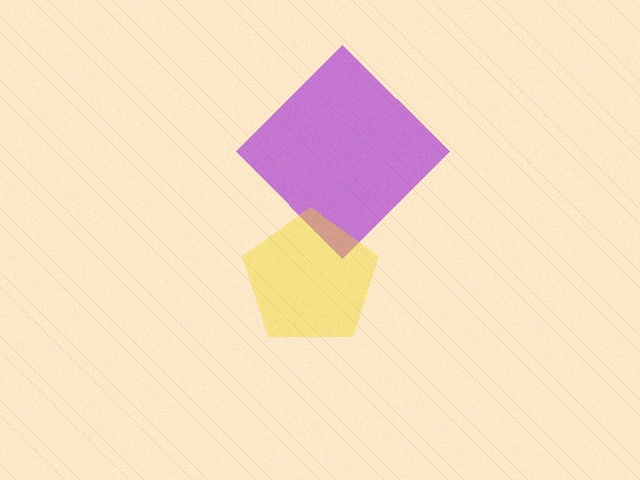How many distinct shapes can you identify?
There are 2 distinct shapes: a purple diamond, a yellow pentagon.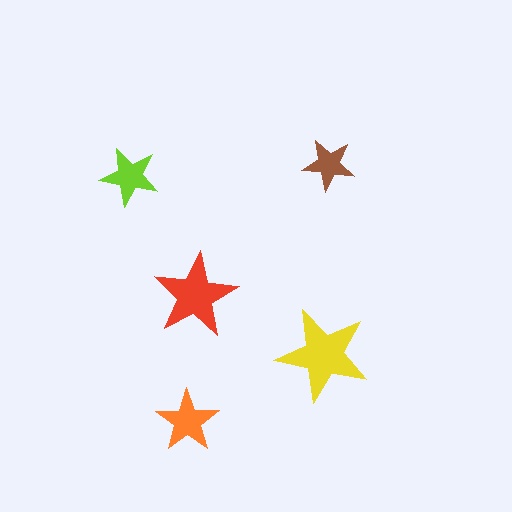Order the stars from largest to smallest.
the yellow one, the red one, the orange one, the lime one, the brown one.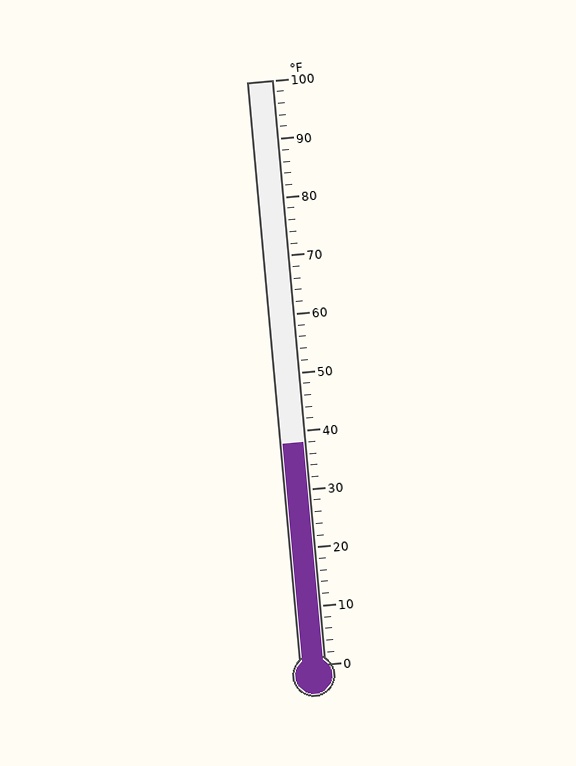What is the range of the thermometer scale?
The thermometer scale ranges from 0°F to 100°F.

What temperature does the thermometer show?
The thermometer shows approximately 38°F.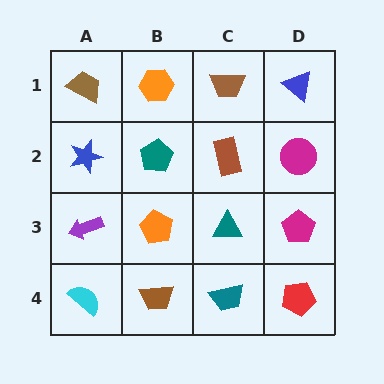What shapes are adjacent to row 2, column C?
A brown trapezoid (row 1, column C), a teal triangle (row 3, column C), a teal pentagon (row 2, column B), a magenta circle (row 2, column D).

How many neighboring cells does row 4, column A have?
2.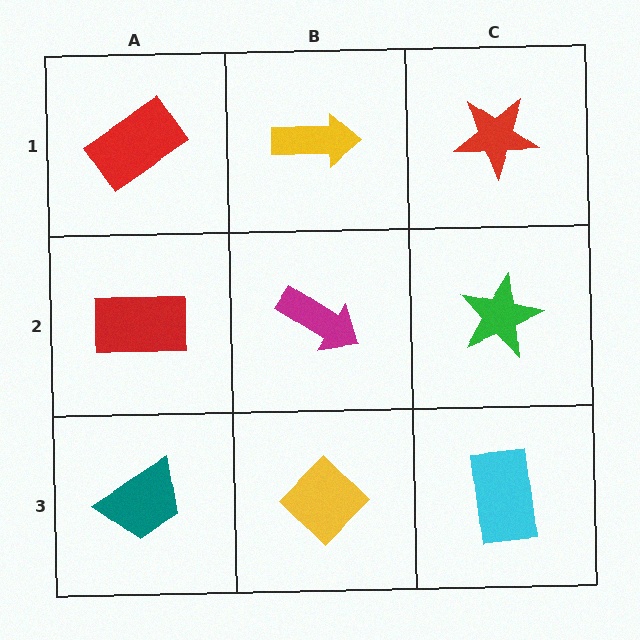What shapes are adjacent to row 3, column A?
A red rectangle (row 2, column A), a yellow diamond (row 3, column B).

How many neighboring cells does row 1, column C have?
2.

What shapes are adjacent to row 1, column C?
A green star (row 2, column C), a yellow arrow (row 1, column B).